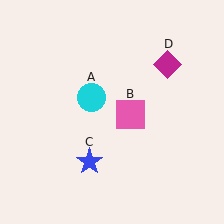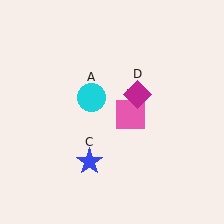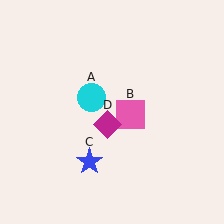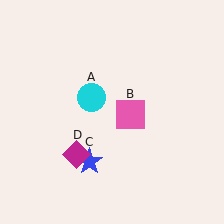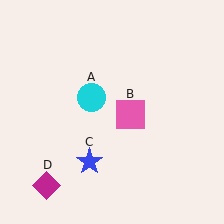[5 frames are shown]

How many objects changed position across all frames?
1 object changed position: magenta diamond (object D).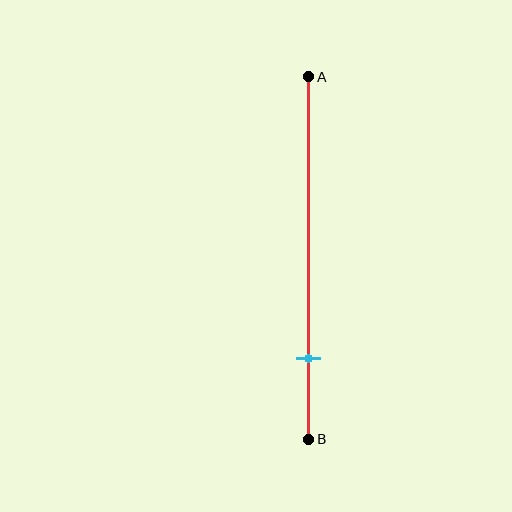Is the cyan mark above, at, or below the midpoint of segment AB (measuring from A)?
The cyan mark is below the midpoint of segment AB.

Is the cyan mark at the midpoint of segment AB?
No, the mark is at about 80% from A, not at the 50% midpoint.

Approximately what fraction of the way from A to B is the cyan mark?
The cyan mark is approximately 80% of the way from A to B.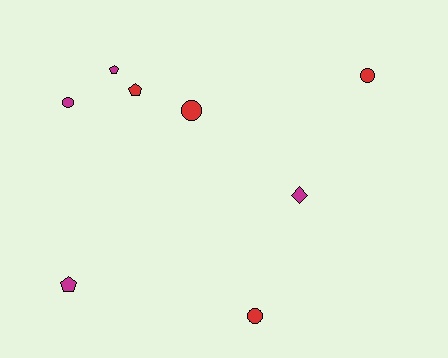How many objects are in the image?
There are 8 objects.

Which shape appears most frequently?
Circle, with 4 objects.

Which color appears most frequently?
Red, with 4 objects.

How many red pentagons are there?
There is 1 red pentagon.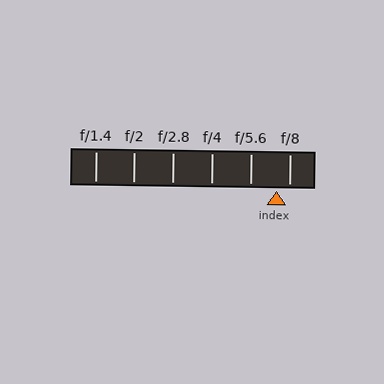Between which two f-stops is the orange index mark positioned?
The index mark is between f/5.6 and f/8.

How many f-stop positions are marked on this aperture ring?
There are 6 f-stop positions marked.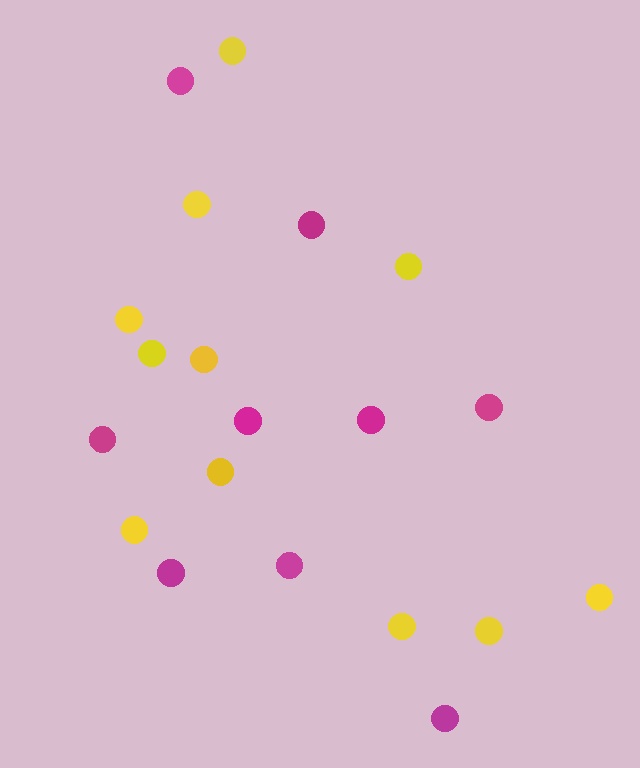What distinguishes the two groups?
There are 2 groups: one group of yellow circles (11) and one group of magenta circles (9).